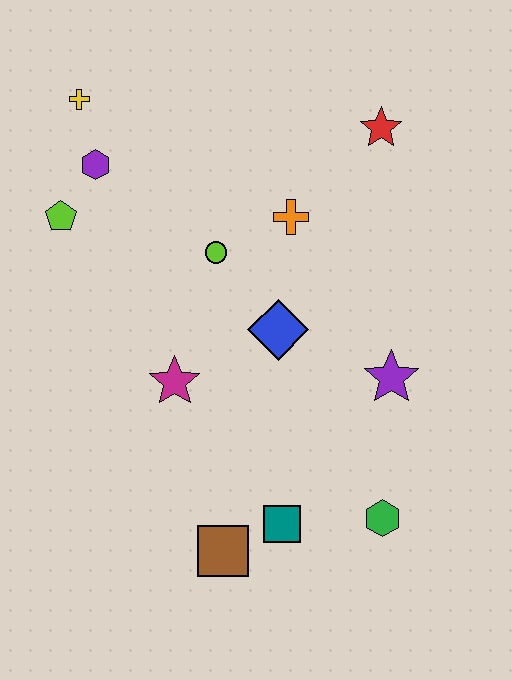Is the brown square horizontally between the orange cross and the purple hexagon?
Yes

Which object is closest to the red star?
The orange cross is closest to the red star.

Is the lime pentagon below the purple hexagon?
Yes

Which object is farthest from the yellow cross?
The green hexagon is farthest from the yellow cross.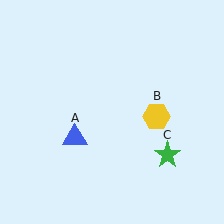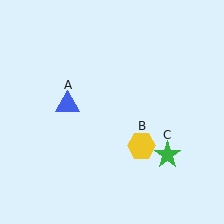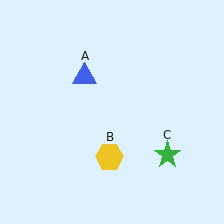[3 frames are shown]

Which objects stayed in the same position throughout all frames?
Green star (object C) remained stationary.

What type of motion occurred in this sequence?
The blue triangle (object A), yellow hexagon (object B) rotated clockwise around the center of the scene.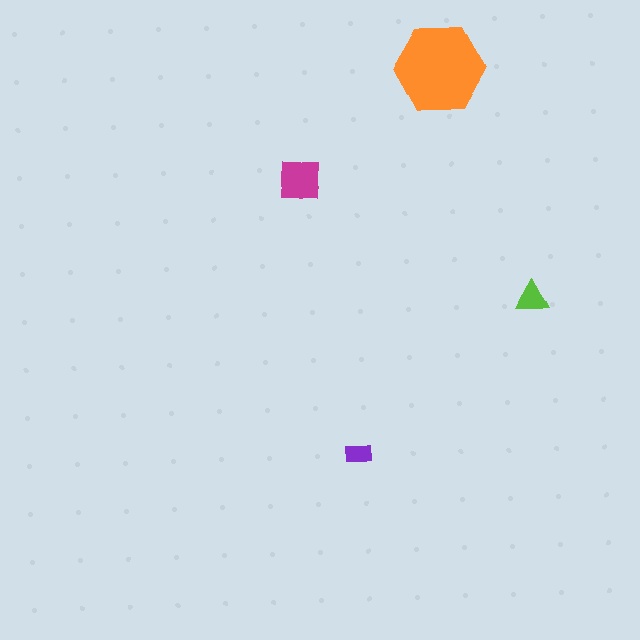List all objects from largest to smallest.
The orange hexagon, the magenta square, the lime triangle, the purple rectangle.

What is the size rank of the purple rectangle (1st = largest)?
4th.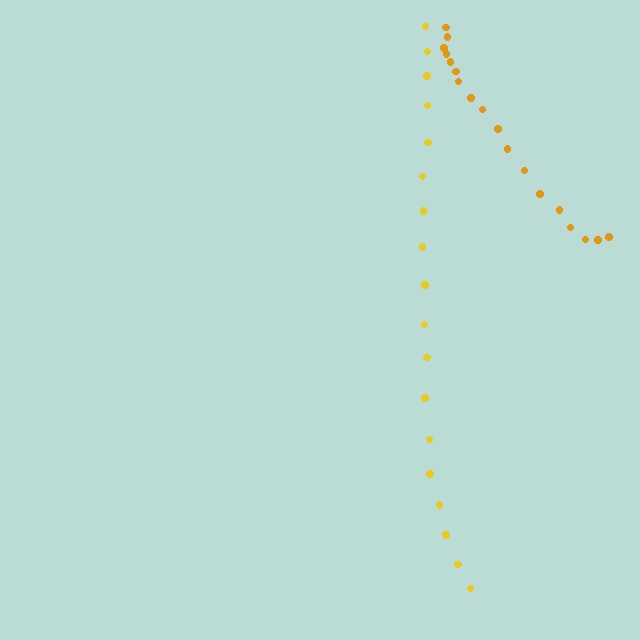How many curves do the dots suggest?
There are 2 distinct paths.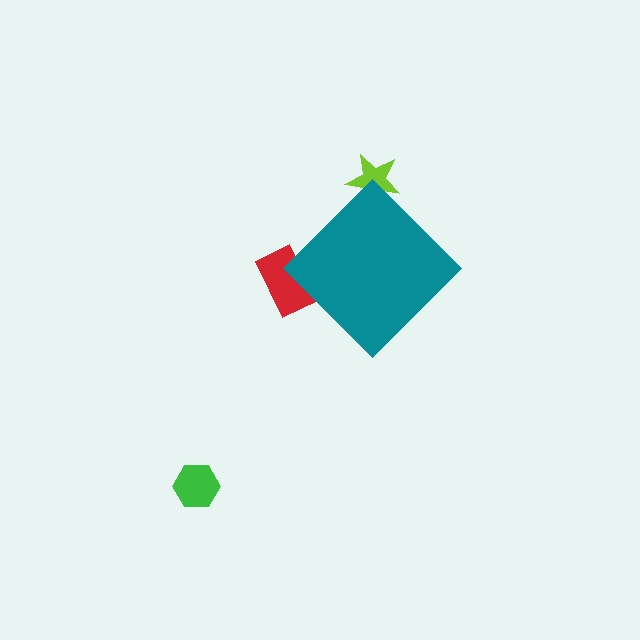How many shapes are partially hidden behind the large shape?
2 shapes are partially hidden.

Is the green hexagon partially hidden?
No, the green hexagon is fully visible.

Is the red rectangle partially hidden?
Yes, the red rectangle is partially hidden behind the teal diamond.